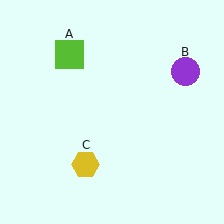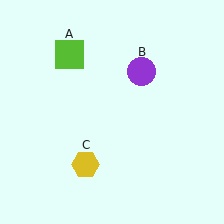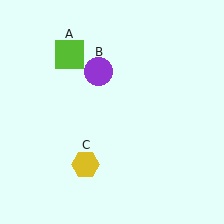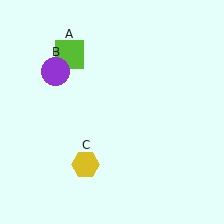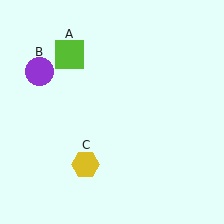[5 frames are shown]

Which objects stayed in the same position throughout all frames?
Lime square (object A) and yellow hexagon (object C) remained stationary.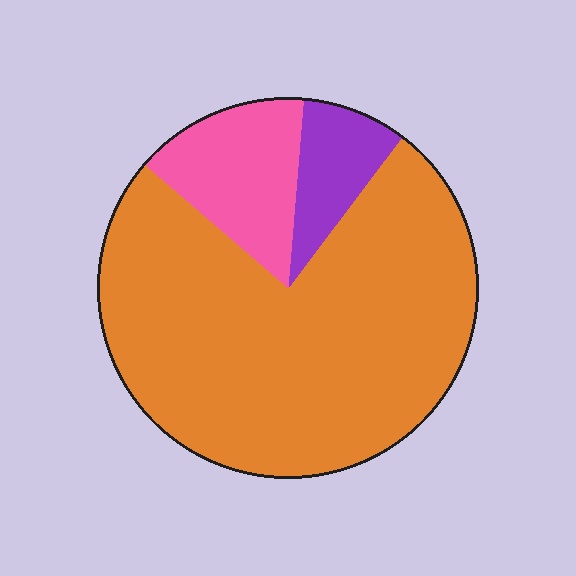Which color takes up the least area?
Purple, at roughly 10%.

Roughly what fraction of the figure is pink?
Pink covers 15% of the figure.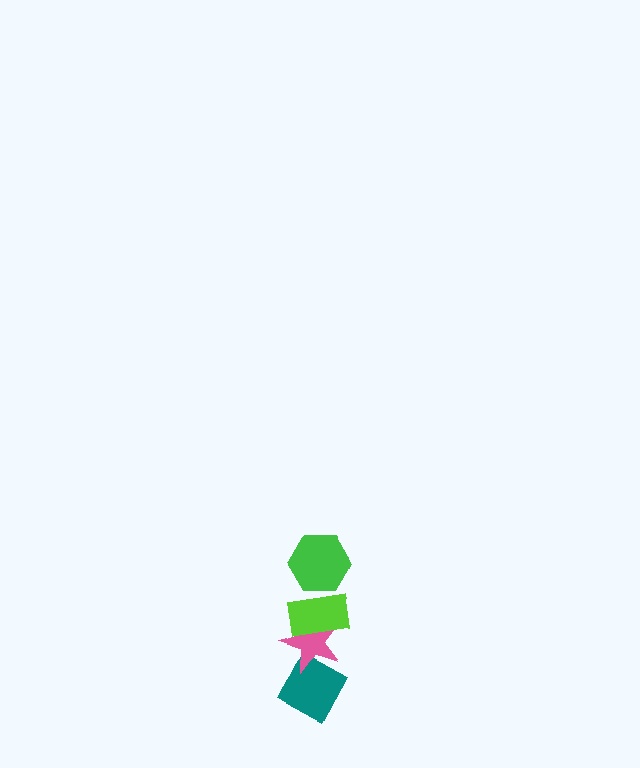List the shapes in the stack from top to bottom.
From top to bottom: the green hexagon, the lime rectangle, the pink star, the teal diamond.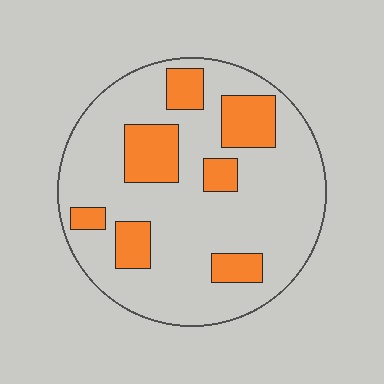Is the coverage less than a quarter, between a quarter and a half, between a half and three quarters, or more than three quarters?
Less than a quarter.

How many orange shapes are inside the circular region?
7.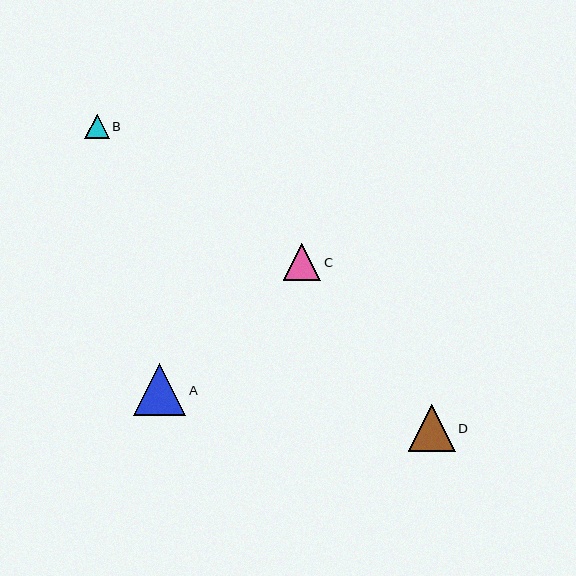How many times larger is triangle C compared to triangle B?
Triangle C is approximately 1.5 times the size of triangle B.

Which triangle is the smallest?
Triangle B is the smallest with a size of approximately 24 pixels.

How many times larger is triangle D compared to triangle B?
Triangle D is approximately 1.9 times the size of triangle B.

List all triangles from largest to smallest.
From largest to smallest: A, D, C, B.